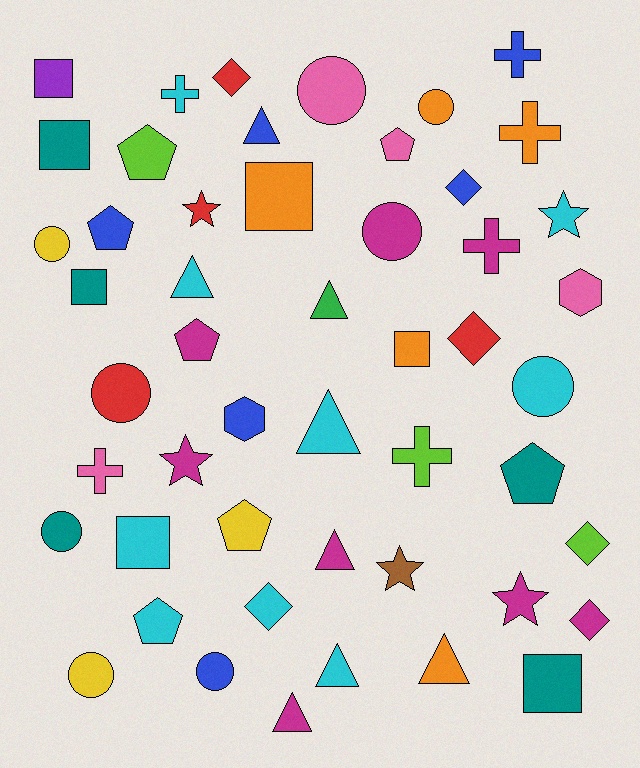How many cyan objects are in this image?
There are 9 cyan objects.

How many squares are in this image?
There are 7 squares.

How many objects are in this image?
There are 50 objects.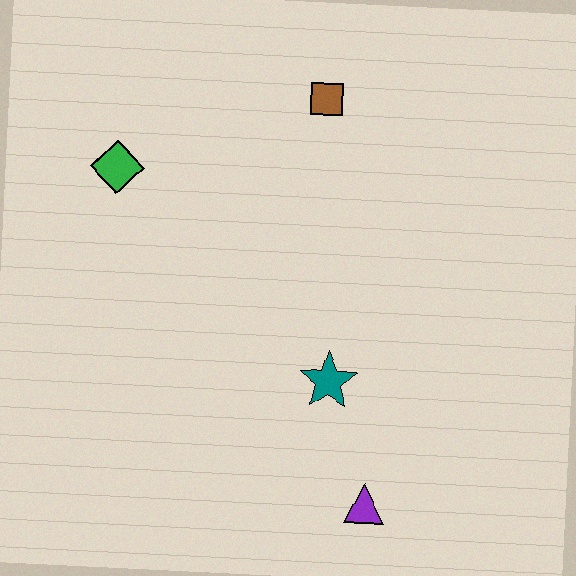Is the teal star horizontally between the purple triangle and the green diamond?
Yes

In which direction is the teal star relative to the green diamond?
The teal star is to the right of the green diamond.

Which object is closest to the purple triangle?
The teal star is closest to the purple triangle.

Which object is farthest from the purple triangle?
The green diamond is farthest from the purple triangle.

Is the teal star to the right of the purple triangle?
No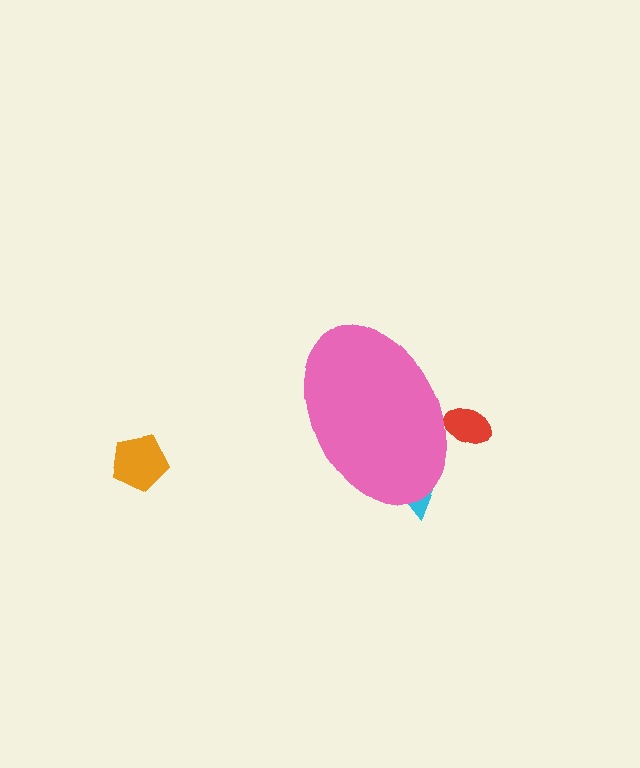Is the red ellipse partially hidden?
Yes, the red ellipse is partially hidden behind the pink ellipse.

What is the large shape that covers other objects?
A pink ellipse.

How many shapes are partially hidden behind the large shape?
2 shapes are partially hidden.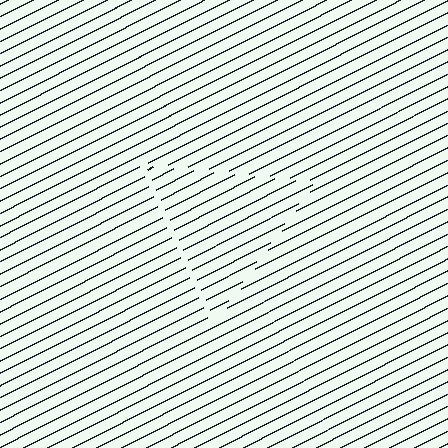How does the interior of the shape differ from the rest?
The interior of the shape contains the same grating, shifted by half a period — the contour is defined by the phase discontinuity where line-ends from the inner and outer gratings abut.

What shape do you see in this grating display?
An illusory triangle. The interior of the shape contains the same grating, shifted by half a period — the contour is defined by the phase discontinuity where line-ends from the inner and outer gratings abut.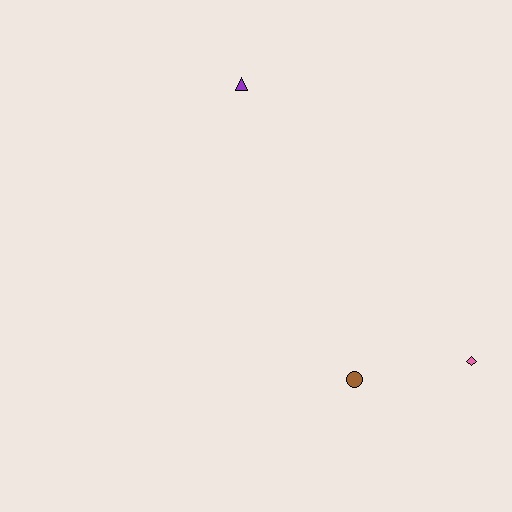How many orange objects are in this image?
There are no orange objects.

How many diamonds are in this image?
There is 1 diamond.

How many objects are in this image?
There are 3 objects.